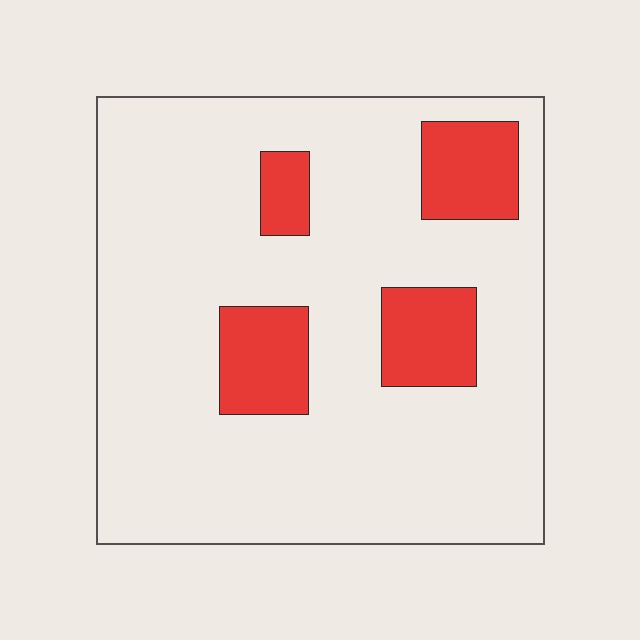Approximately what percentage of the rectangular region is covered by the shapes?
Approximately 15%.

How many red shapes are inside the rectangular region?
4.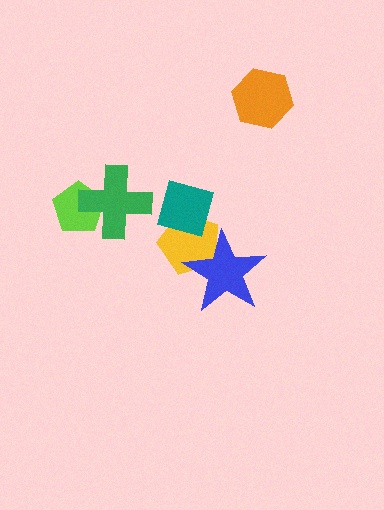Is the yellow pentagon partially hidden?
Yes, it is partially covered by another shape.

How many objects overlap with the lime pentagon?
1 object overlaps with the lime pentagon.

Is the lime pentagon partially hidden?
Yes, it is partially covered by another shape.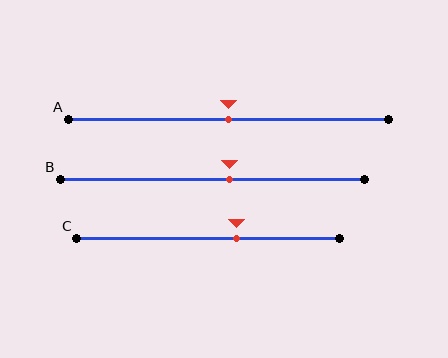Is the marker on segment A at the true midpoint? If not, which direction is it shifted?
Yes, the marker on segment A is at the true midpoint.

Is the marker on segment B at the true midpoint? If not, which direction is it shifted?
No, the marker on segment B is shifted to the right by about 6% of the segment length.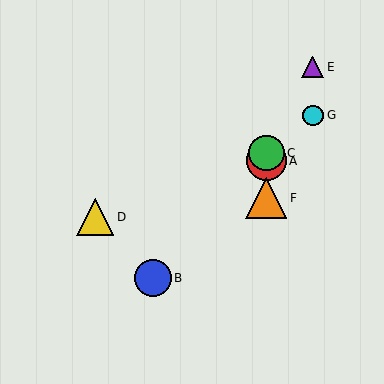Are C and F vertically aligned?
Yes, both are at x≈266.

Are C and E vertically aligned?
No, C is at x≈266 and E is at x≈313.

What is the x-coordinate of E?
Object E is at x≈313.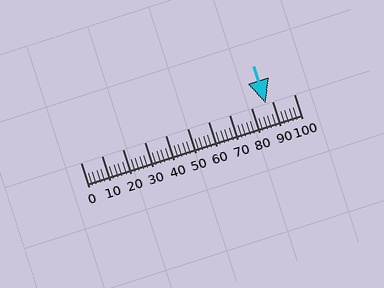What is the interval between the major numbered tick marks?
The major tick marks are spaced 10 units apart.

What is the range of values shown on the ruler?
The ruler shows values from 0 to 100.